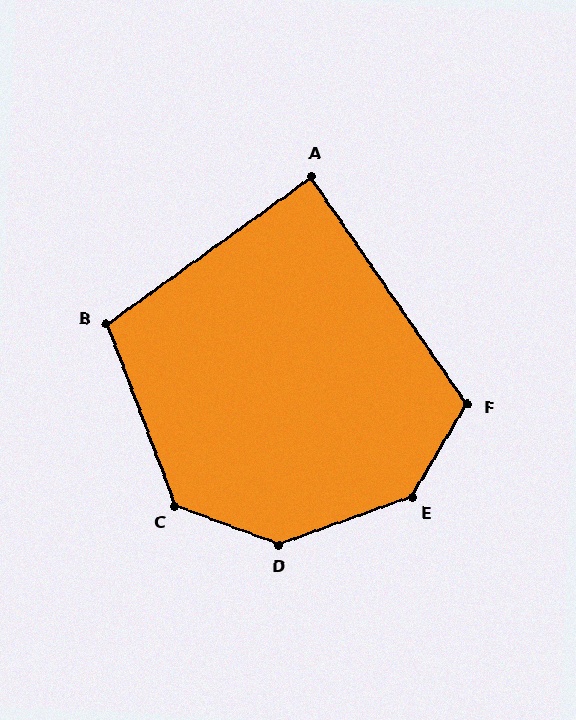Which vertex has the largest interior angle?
E, at approximately 140 degrees.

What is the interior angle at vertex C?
Approximately 131 degrees (obtuse).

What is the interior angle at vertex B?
Approximately 105 degrees (obtuse).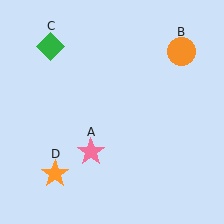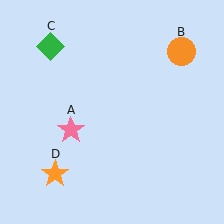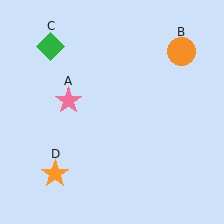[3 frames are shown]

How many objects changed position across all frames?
1 object changed position: pink star (object A).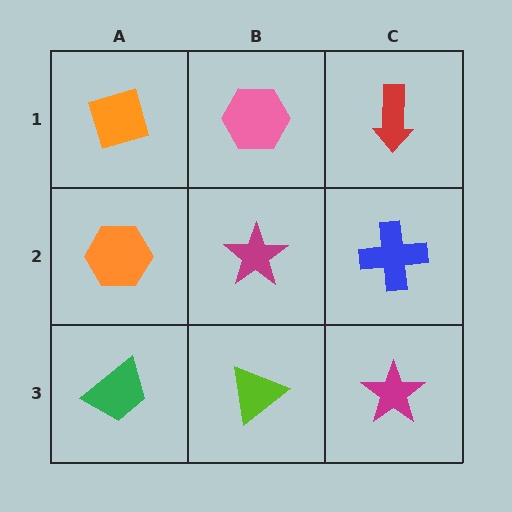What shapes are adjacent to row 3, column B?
A magenta star (row 2, column B), a green trapezoid (row 3, column A), a magenta star (row 3, column C).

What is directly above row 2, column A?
An orange diamond.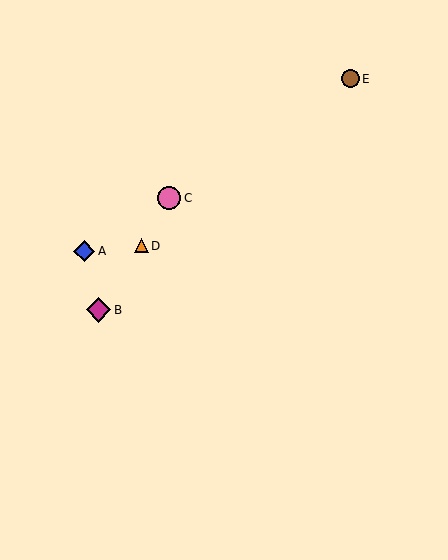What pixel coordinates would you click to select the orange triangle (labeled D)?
Click at (141, 246) to select the orange triangle D.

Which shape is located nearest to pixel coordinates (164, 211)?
The pink circle (labeled C) at (169, 198) is nearest to that location.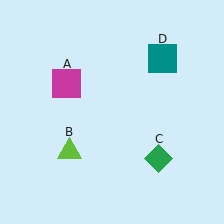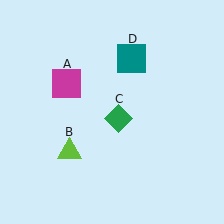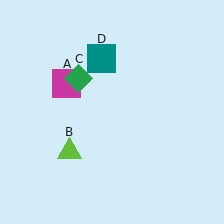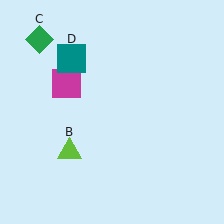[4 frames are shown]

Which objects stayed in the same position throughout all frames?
Magenta square (object A) and lime triangle (object B) remained stationary.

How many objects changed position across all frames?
2 objects changed position: green diamond (object C), teal square (object D).